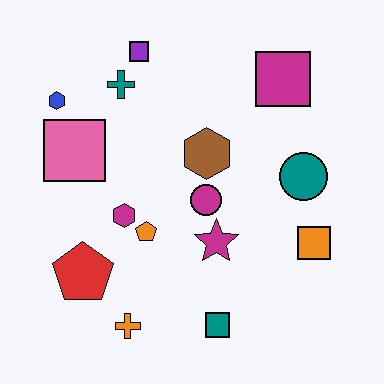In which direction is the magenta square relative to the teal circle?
The magenta square is above the teal circle.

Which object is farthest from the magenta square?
The orange cross is farthest from the magenta square.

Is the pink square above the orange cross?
Yes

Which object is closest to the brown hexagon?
The magenta circle is closest to the brown hexagon.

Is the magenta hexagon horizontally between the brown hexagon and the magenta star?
No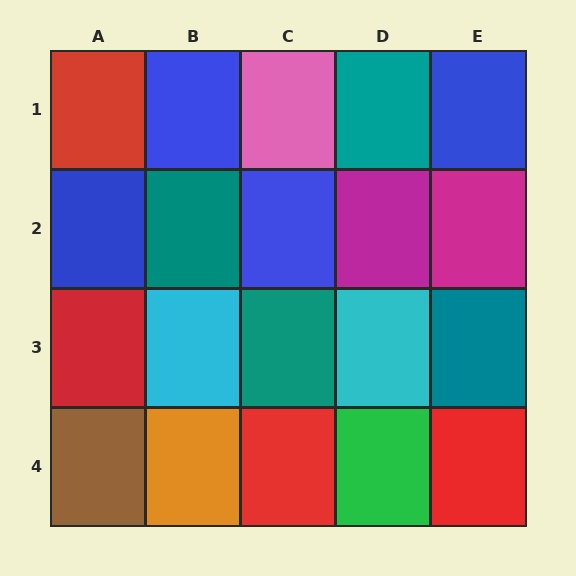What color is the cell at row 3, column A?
Red.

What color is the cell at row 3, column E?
Teal.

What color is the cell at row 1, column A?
Red.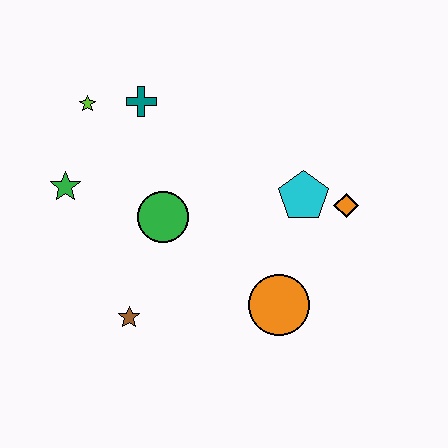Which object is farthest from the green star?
The orange diamond is farthest from the green star.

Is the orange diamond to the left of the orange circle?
No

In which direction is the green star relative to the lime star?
The green star is below the lime star.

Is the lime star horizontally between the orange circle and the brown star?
No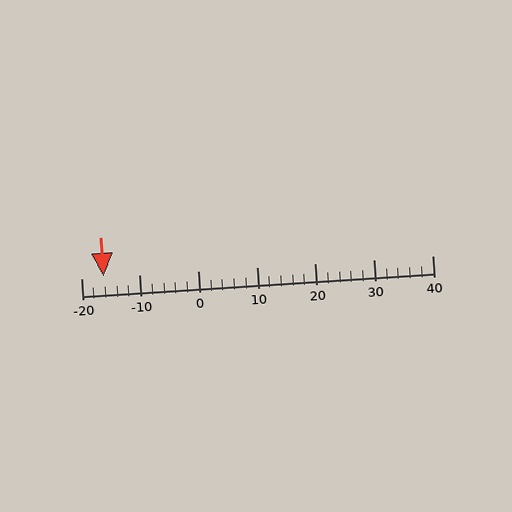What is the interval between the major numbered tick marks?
The major tick marks are spaced 10 units apart.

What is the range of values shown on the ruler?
The ruler shows values from -20 to 40.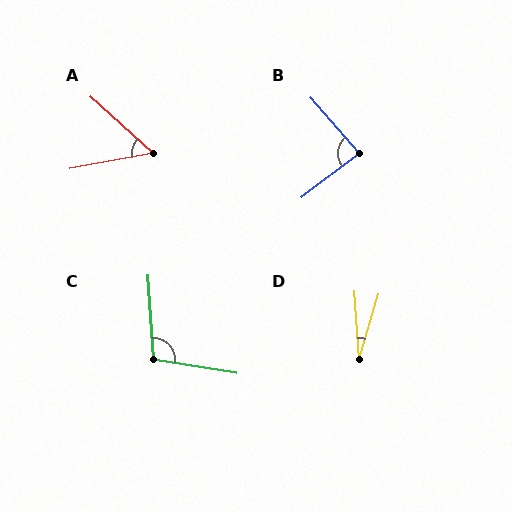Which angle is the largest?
C, at approximately 103 degrees.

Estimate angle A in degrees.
Approximately 53 degrees.